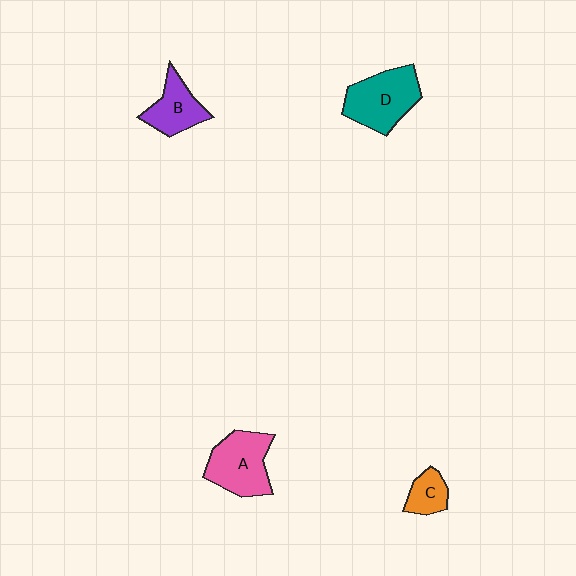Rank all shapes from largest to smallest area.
From largest to smallest: D (teal), A (pink), B (purple), C (orange).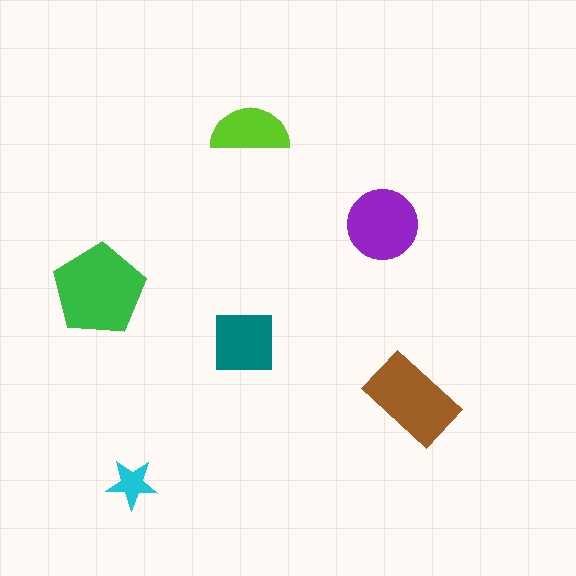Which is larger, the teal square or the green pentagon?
The green pentagon.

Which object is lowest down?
The cyan star is bottommost.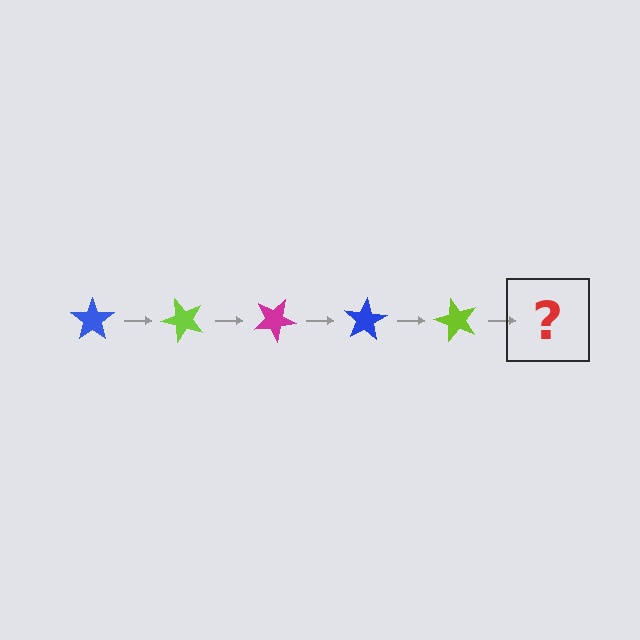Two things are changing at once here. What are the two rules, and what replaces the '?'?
The two rules are that it rotates 50 degrees each step and the color cycles through blue, lime, and magenta. The '?' should be a magenta star, rotated 250 degrees from the start.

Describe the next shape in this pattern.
It should be a magenta star, rotated 250 degrees from the start.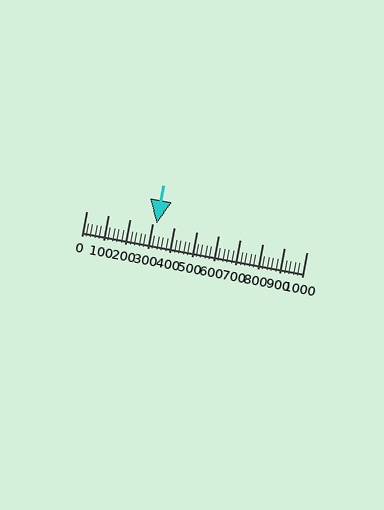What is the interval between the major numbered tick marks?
The major tick marks are spaced 100 units apart.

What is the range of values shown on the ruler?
The ruler shows values from 0 to 1000.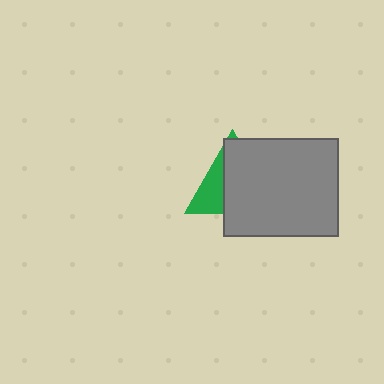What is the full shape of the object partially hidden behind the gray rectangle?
The partially hidden object is a green triangle.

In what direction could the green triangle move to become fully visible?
The green triangle could move left. That would shift it out from behind the gray rectangle entirely.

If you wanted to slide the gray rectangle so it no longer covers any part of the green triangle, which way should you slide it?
Slide it right — that is the most direct way to separate the two shapes.